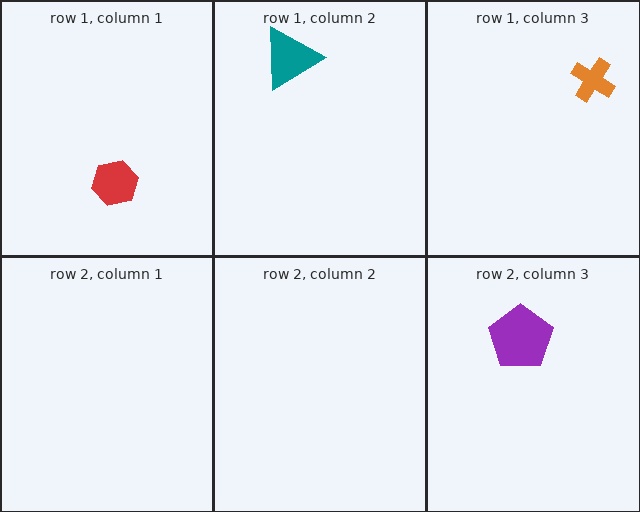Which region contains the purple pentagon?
The row 2, column 3 region.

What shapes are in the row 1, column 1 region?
The red hexagon.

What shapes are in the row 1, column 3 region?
The orange cross.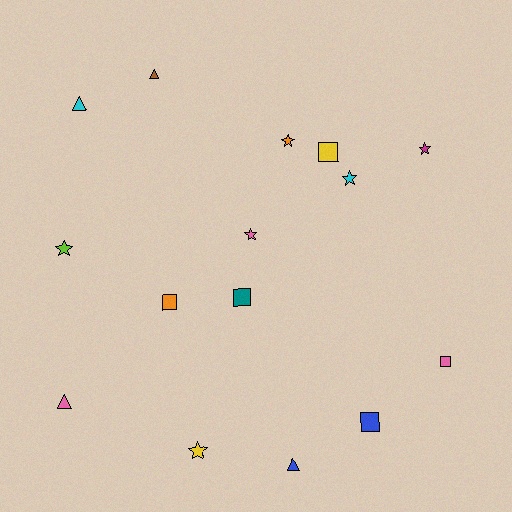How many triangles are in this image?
There are 4 triangles.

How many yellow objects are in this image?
There are 2 yellow objects.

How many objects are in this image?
There are 15 objects.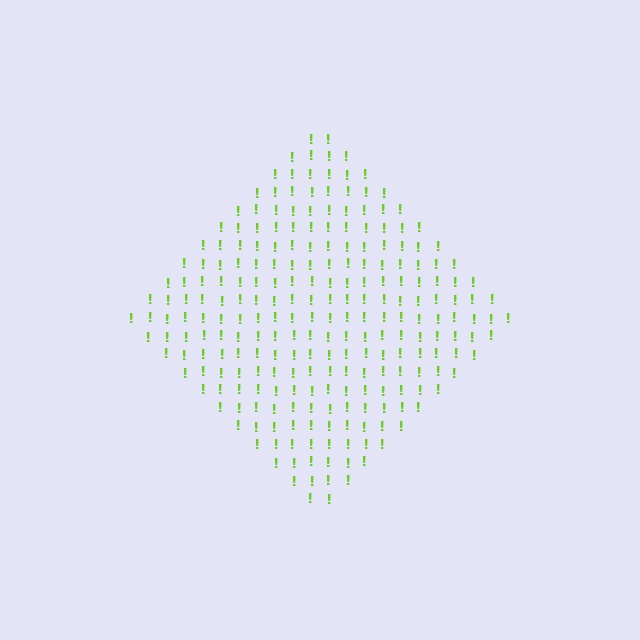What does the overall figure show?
The overall figure shows a diamond.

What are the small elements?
The small elements are exclamation marks.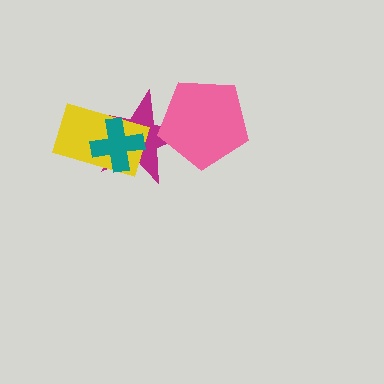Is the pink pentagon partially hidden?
No, no other shape covers it.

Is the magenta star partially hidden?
Yes, it is partially covered by another shape.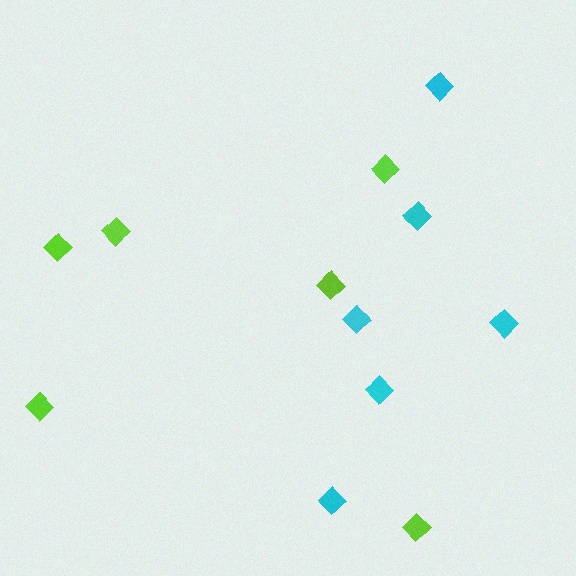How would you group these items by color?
There are 2 groups: one group of lime diamonds (6) and one group of cyan diamonds (6).